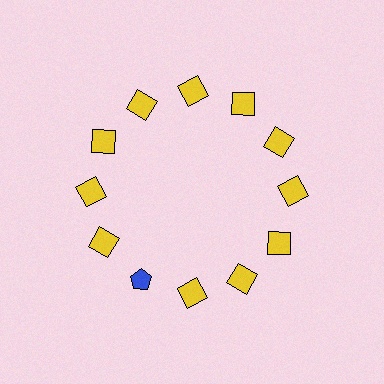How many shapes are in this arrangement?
There are 12 shapes arranged in a ring pattern.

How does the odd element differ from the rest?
It differs in both color (blue instead of yellow) and shape (pentagon instead of square).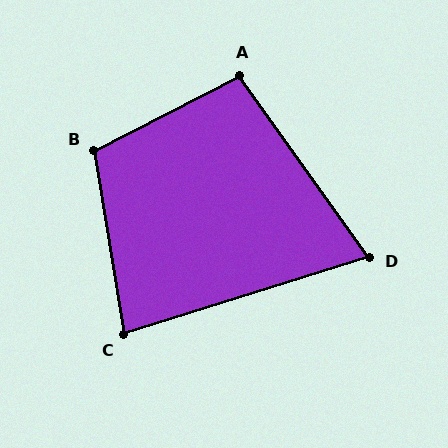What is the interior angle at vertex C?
Approximately 82 degrees (acute).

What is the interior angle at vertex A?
Approximately 98 degrees (obtuse).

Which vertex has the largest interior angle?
B, at approximately 108 degrees.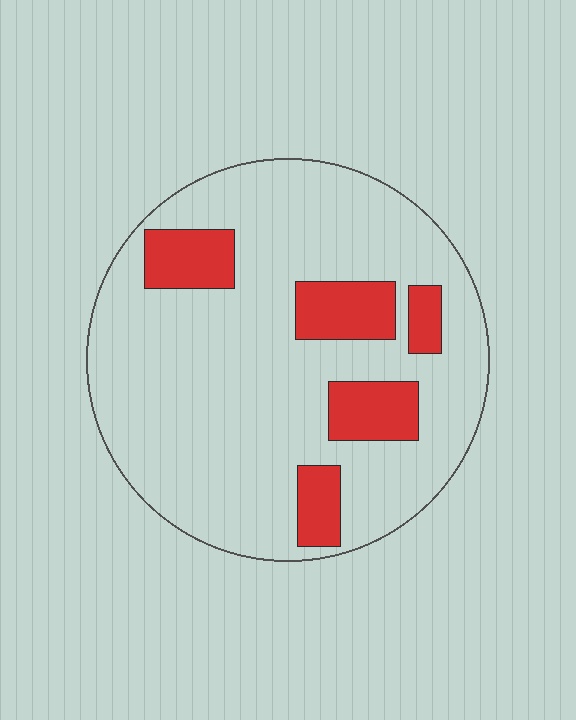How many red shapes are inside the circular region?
5.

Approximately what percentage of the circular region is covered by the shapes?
Approximately 20%.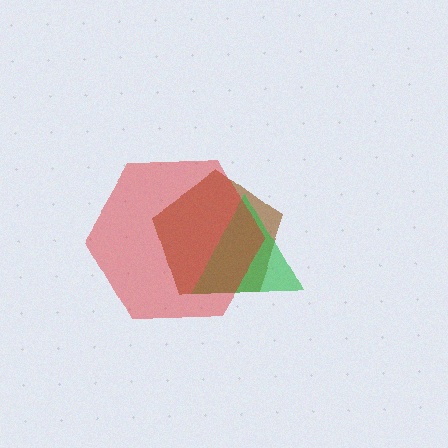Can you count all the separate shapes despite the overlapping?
Yes, there are 3 separate shapes.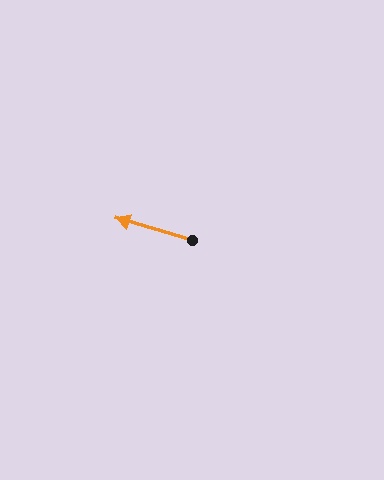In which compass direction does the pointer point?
West.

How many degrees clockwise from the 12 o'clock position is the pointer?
Approximately 286 degrees.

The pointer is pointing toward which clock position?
Roughly 10 o'clock.